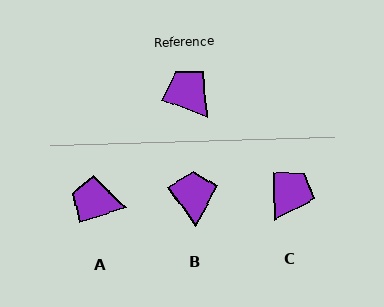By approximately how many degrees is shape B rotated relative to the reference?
Approximately 33 degrees clockwise.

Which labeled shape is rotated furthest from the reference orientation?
C, about 67 degrees away.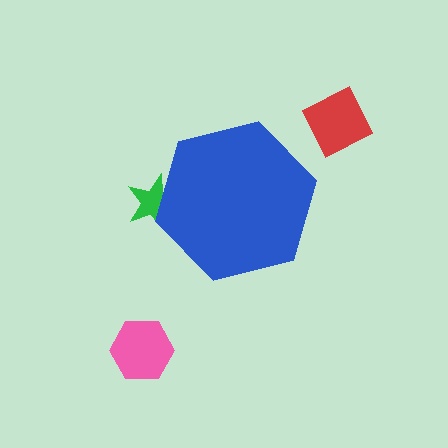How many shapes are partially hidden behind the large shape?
1 shape is partially hidden.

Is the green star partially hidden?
Yes, the green star is partially hidden behind the blue hexagon.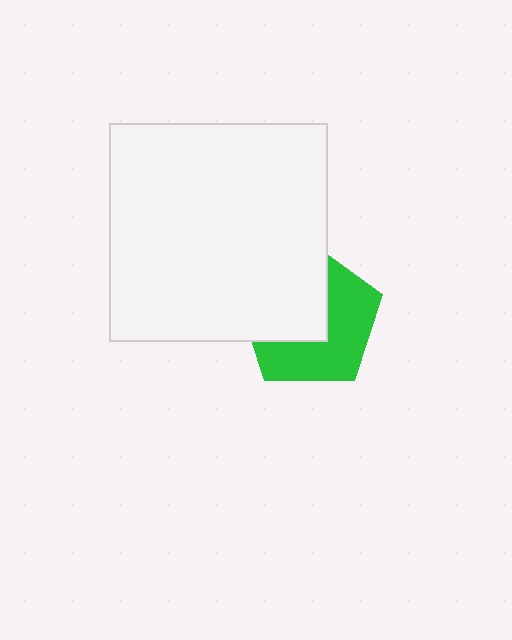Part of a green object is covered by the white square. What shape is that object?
It is a pentagon.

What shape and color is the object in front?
The object in front is a white square.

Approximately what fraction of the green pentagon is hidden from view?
Roughly 47% of the green pentagon is hidden behind the white square.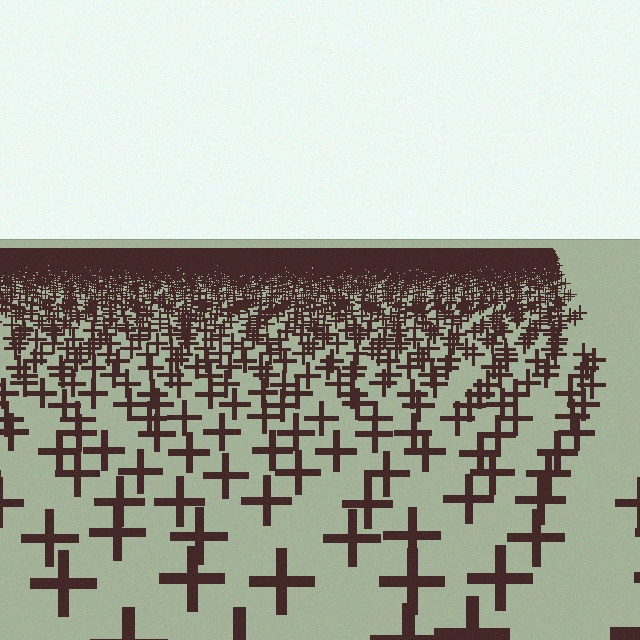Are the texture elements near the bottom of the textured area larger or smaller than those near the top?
Larger. Near the bottom, elements are closer to the viewer and appear at a bigger on-screen size.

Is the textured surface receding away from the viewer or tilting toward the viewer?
The surface is receding away from the viewer. Texture elements get smaller and denser toward the top.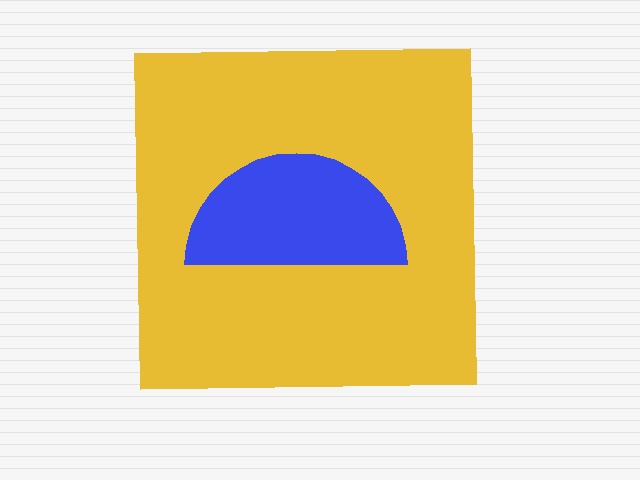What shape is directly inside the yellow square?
The blue semicircle.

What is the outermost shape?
The yellow square.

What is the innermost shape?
The blue semicircle.